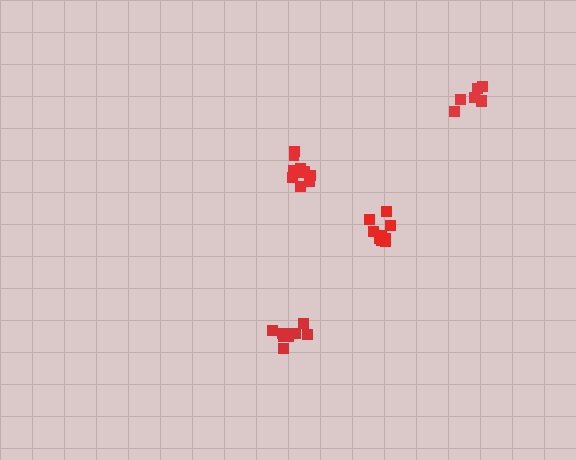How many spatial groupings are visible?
There are 4 spatial groupings.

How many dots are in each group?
Group 1: 10 dots, Group 2: 7 dots, Group 3: 9 dots, Group 4: 9 dots (35 total).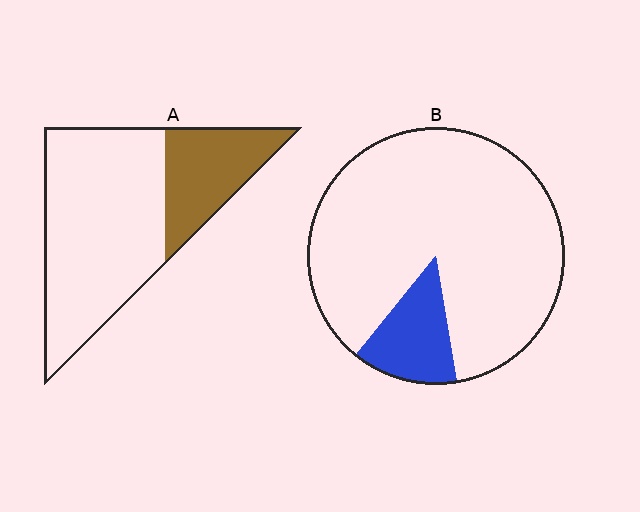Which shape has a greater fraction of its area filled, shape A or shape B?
Shape A.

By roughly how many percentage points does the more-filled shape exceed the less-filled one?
By roughly 15 percentage points (A over B).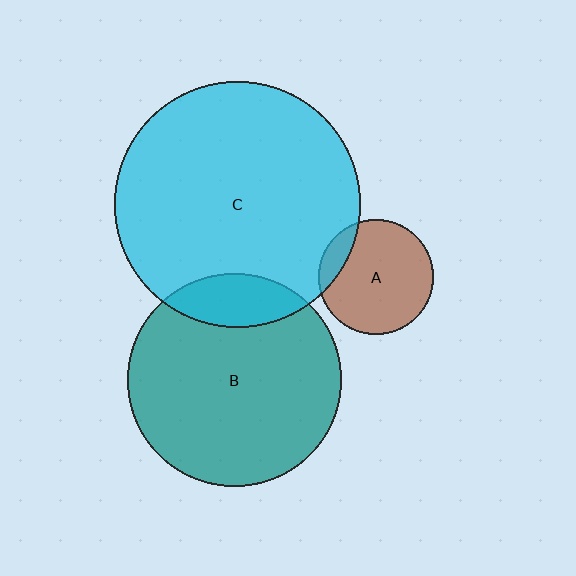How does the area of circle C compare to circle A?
Approximately 4.5 times.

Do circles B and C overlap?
Yes.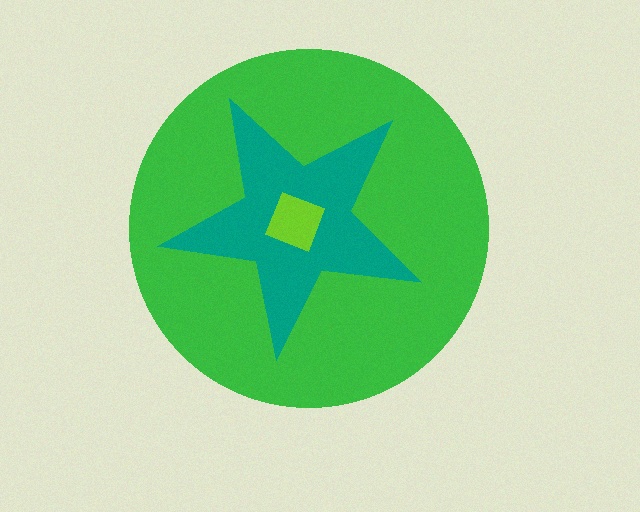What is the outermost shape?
The green circle.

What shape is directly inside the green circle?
The teal star.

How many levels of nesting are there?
3.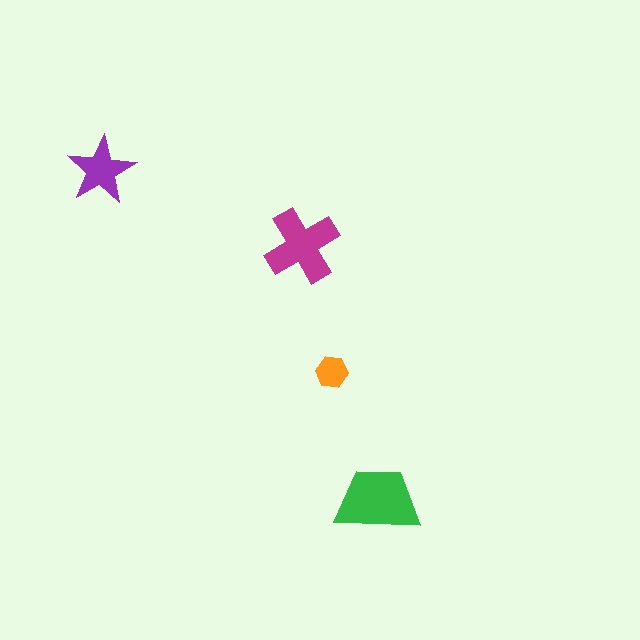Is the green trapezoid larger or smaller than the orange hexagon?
Larger.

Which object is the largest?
The green trapezoid.